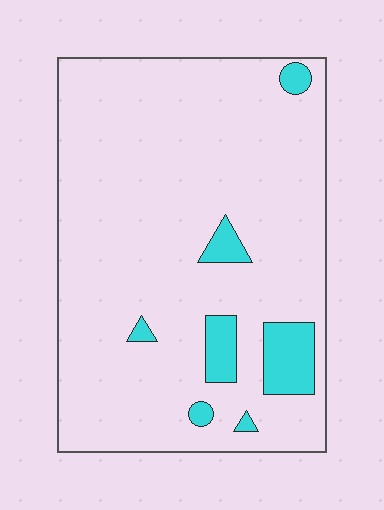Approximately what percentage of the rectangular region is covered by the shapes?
Approximately 10%.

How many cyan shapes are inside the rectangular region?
7.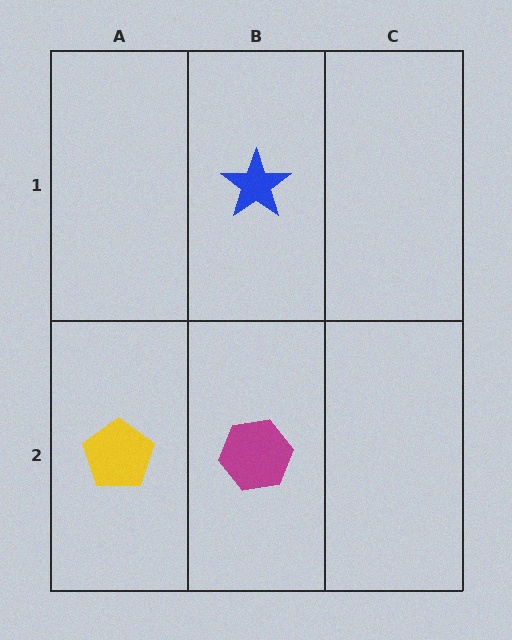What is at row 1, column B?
A blue star.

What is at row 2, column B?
A magenta hexagon.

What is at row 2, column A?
A yellow pentagon.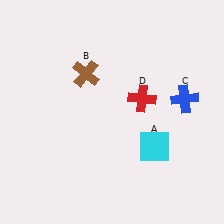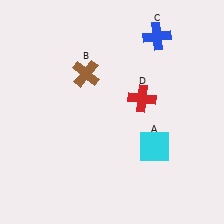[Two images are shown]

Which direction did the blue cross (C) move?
The blue cross (C) moved up.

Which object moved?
The blue cross (C) moved up.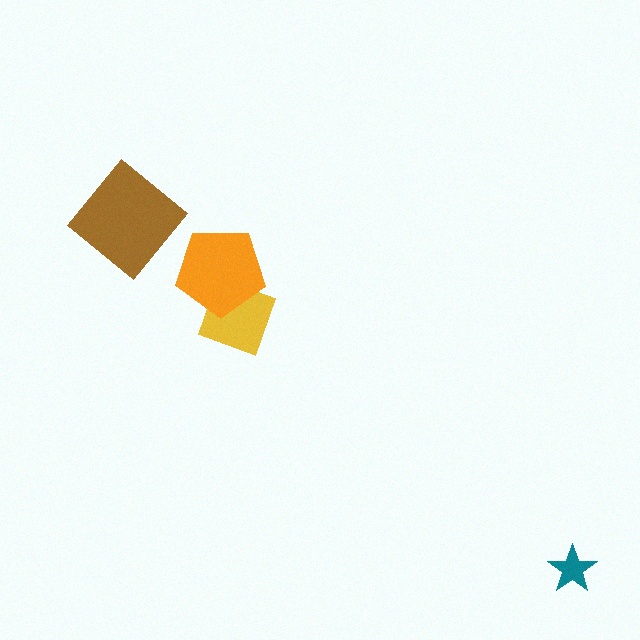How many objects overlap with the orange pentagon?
1 object overlaps with the orange pentagon.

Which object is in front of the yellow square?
The orange pentagon is in front of the yellow square.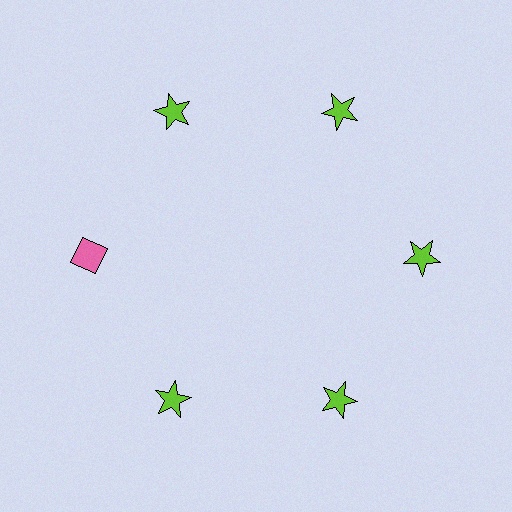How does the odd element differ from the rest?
It differs in both color (pink instead of lime) and shape (diamond instead of star).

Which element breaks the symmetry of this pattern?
The pink diamond at roughly the 9 o'clock position breaks the symmetry. All other shapes are lime stars.